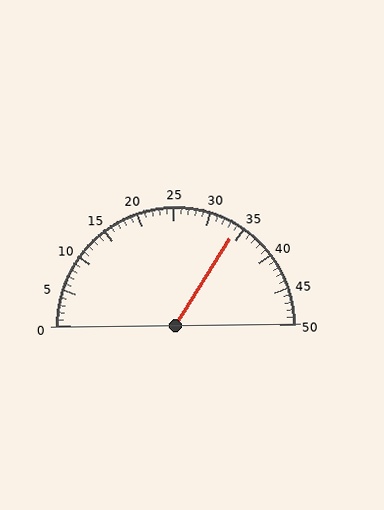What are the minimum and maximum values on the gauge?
The gauge ranges from 0 to 50.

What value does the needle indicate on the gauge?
The needle indicates approximately 34.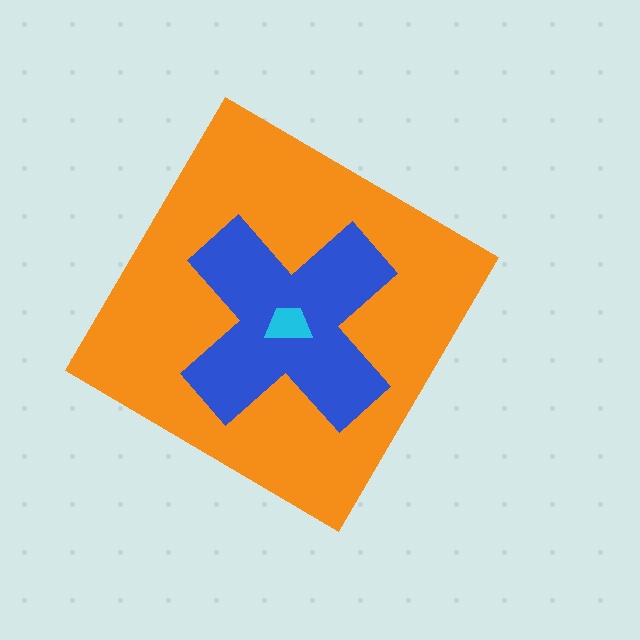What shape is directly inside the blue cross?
The cyan trapezoid.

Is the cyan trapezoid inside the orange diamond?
Yes.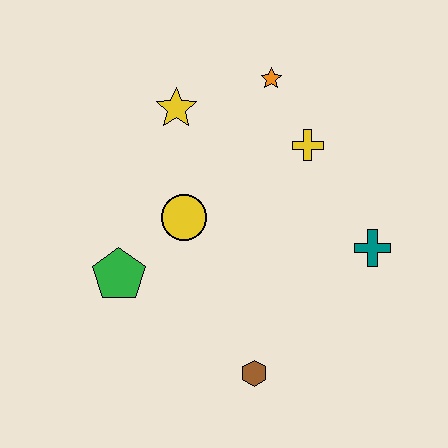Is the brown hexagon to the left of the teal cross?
Yes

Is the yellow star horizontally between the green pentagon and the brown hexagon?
Yes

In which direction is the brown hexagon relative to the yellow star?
The brown hexagon is below the yellow star.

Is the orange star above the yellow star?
Yes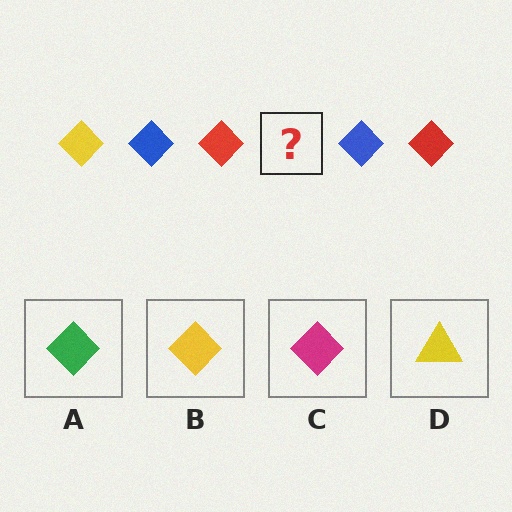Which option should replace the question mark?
Option B.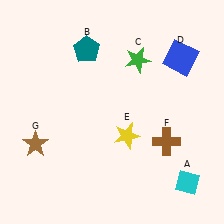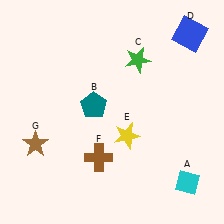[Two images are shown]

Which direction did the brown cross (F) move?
The brown cross (F) moved left.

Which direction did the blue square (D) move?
The blue square (D) moved up.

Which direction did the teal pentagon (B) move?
The teal pentagon (B) moved down.